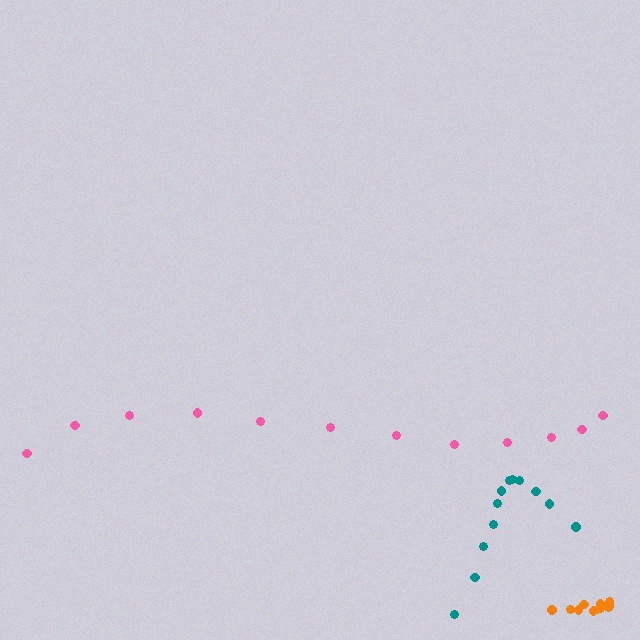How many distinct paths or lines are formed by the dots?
There are 3 distinct paths.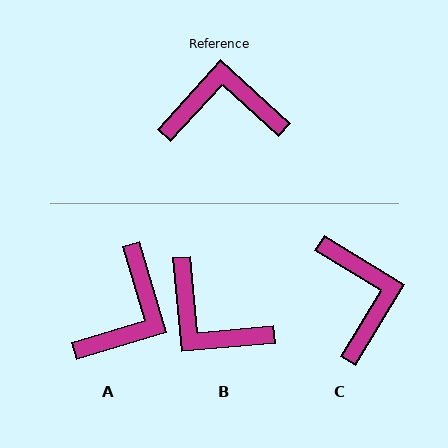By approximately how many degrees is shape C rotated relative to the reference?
Approximately 79 degrees clockwise.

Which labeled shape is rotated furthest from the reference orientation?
B, about 137 degrees away.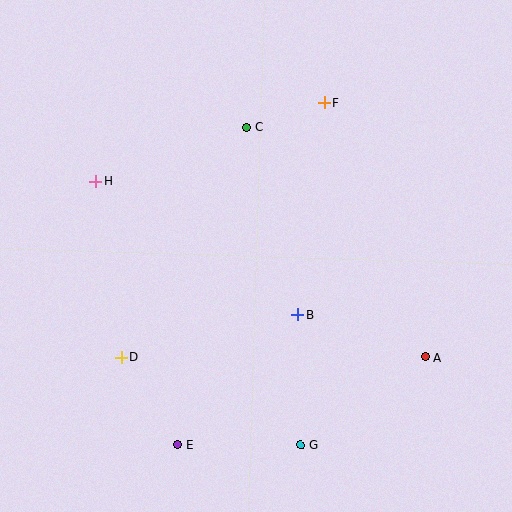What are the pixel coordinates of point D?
Point D is at (121, 357).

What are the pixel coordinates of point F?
Point F is at (324, 103).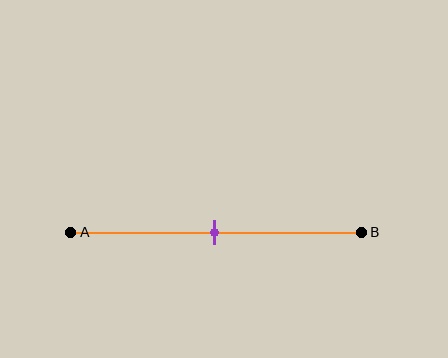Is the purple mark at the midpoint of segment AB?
Yes, the mark is approximately at the midpoint.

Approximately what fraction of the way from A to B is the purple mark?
The purple mark is approximately 50% of the way from A to B.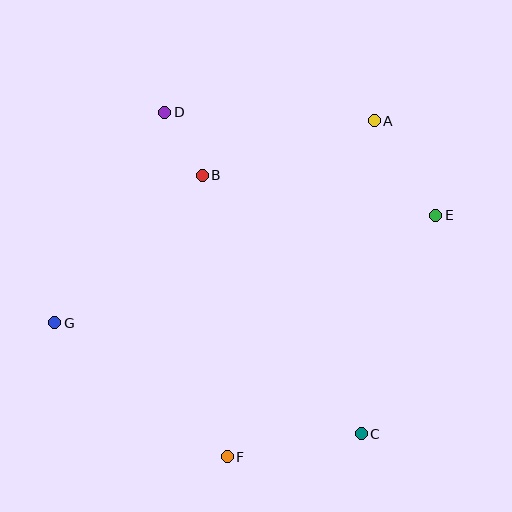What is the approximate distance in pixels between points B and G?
The distance between B and G is approximately 209 pixels.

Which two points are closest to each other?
Points B and D are closest to each other.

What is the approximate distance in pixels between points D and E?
The distance between D and E is approximately 290 pixels.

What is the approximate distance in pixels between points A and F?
The distance between A and F is approximately 366 pixels.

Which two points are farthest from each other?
Points E and G are farthest from each other.